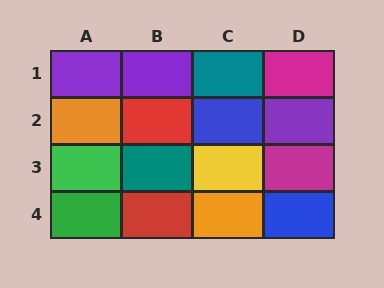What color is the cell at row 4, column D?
Blue.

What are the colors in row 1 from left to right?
Purple, purple, teal, magenta.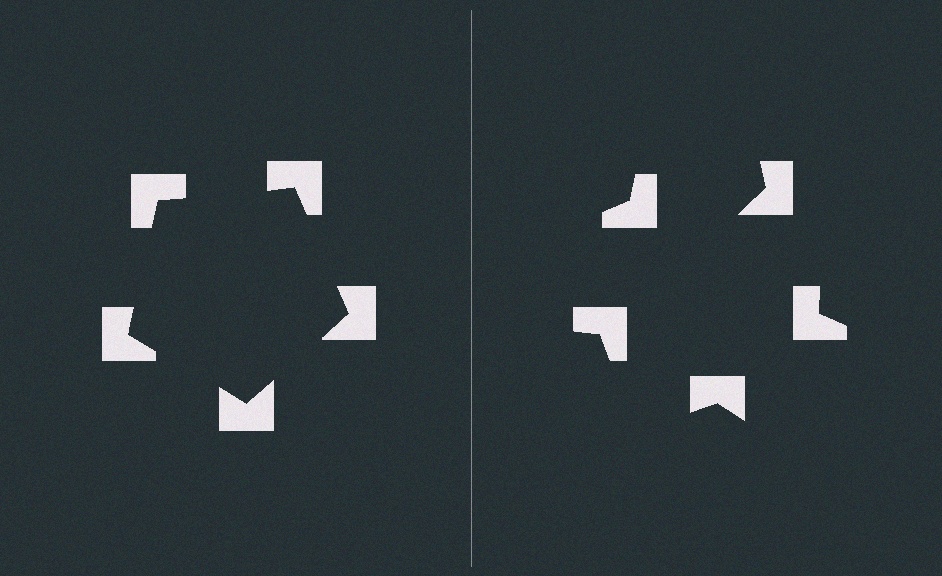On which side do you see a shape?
An illusory pentagon appears on the left side. On the right side the wedge cuts are rotated, so no coherent shape forms.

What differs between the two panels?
The notched squares are positioned identically on both sides; only the wedge orientations differ. On the left they align to a pentagon; on the right they are misaligned.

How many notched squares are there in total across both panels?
10 — 5 on each side.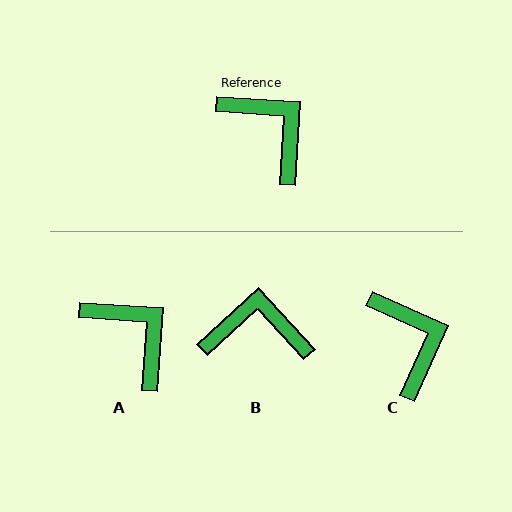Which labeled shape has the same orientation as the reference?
A.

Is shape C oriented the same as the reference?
No, it is off by about 20 degrees.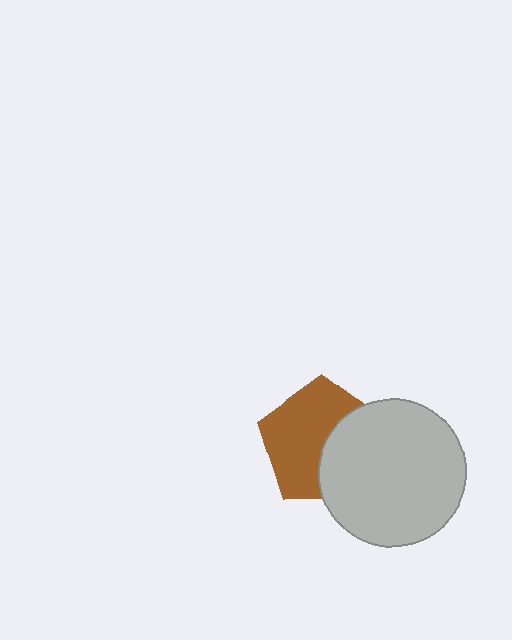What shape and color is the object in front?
The object in front is a light gray circle.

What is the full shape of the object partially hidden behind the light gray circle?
The partially hidden object is a brown pentagon.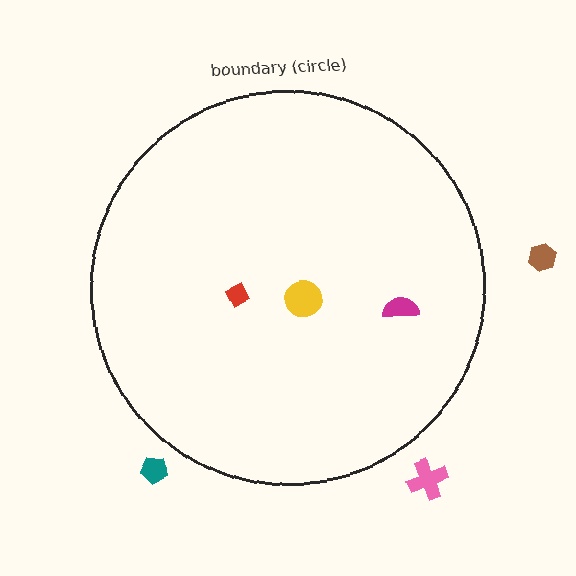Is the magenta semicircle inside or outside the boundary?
Inside.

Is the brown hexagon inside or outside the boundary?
Outside.